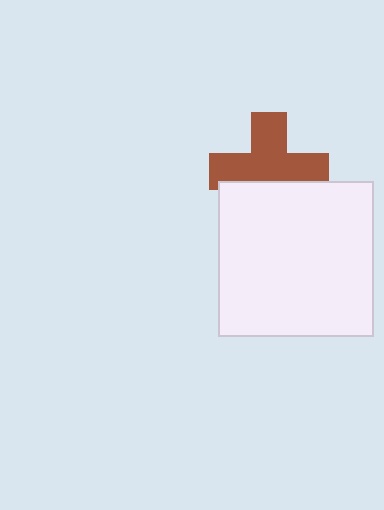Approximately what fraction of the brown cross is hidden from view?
Roughly 33% of the brown cross is hidden behind the white square.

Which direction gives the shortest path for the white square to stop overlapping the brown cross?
Moving down gives the shortest separation.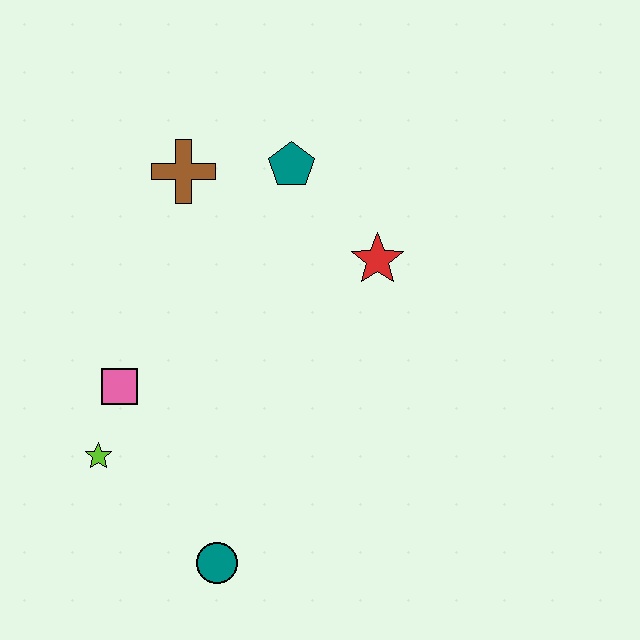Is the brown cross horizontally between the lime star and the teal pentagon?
Yes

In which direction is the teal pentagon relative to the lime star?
The teal pentagon is above the lime star.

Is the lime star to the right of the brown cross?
No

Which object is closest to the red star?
The teal pentagon is closest to the red star.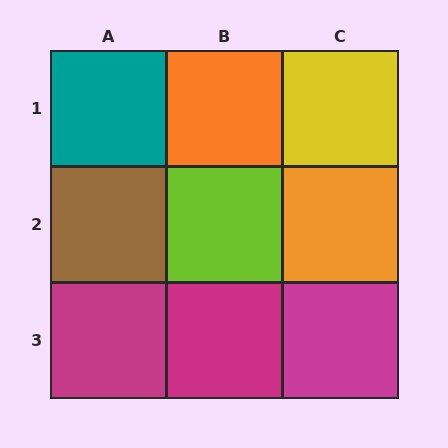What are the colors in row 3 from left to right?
Magenta, magenta, magenta.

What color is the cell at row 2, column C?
Orange.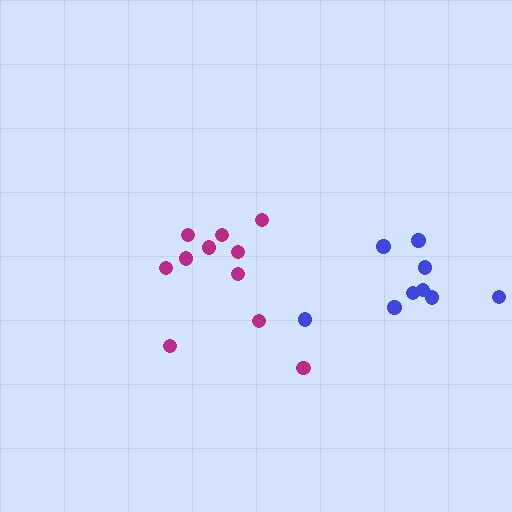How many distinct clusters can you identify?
There are 2 distinct clusters.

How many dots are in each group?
Group 1: 9 dots, Group 2: 11 dots (20 total).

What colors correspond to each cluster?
The clusters are colored: blue, magenta.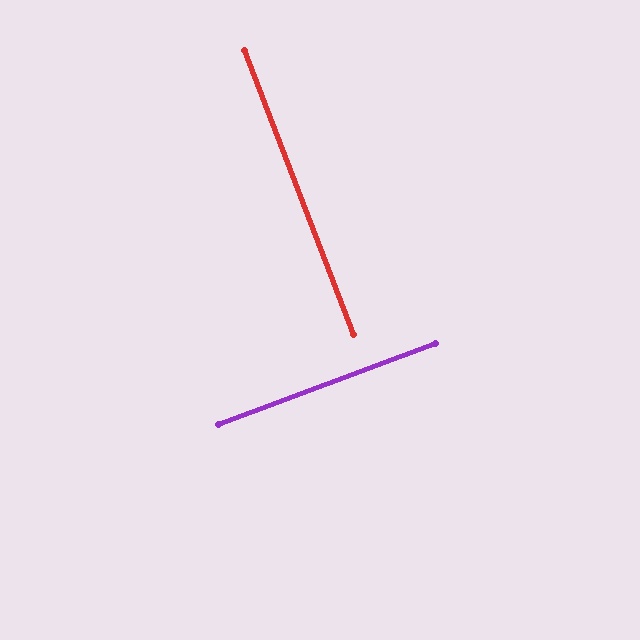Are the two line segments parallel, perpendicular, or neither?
Perpendicular — they meet at approximately 90°.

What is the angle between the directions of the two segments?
Approximately 90 degrees.